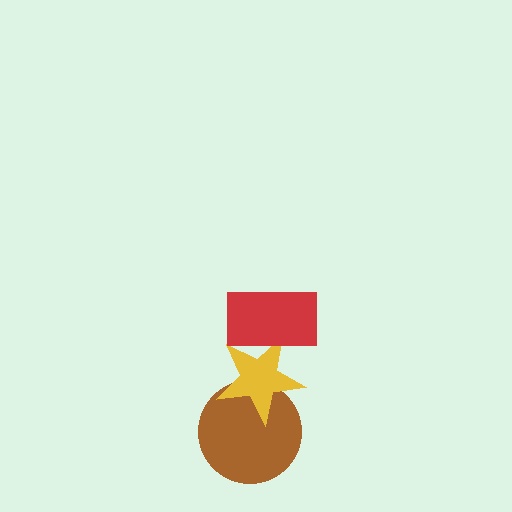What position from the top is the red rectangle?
The red rectangle is 1st from the top.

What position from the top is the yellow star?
The yellow star is 2nd from the top.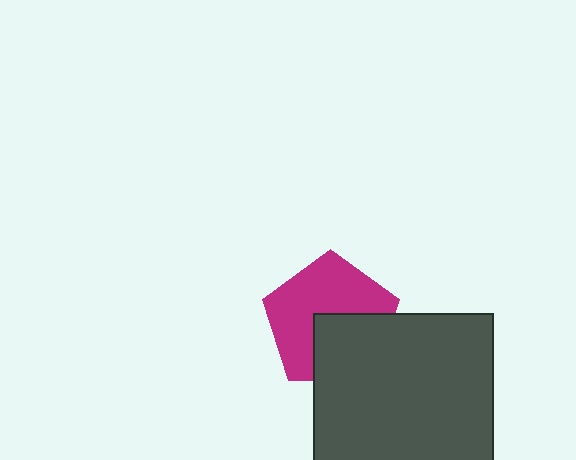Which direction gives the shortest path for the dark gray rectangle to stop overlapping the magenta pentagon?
Moving down gives the shortest separation.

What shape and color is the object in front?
The object in front is a dark gray rectangle.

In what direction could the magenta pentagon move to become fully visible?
The magenta pentagon could move up. That would shift it out from behind the dark gray rectangle entirely.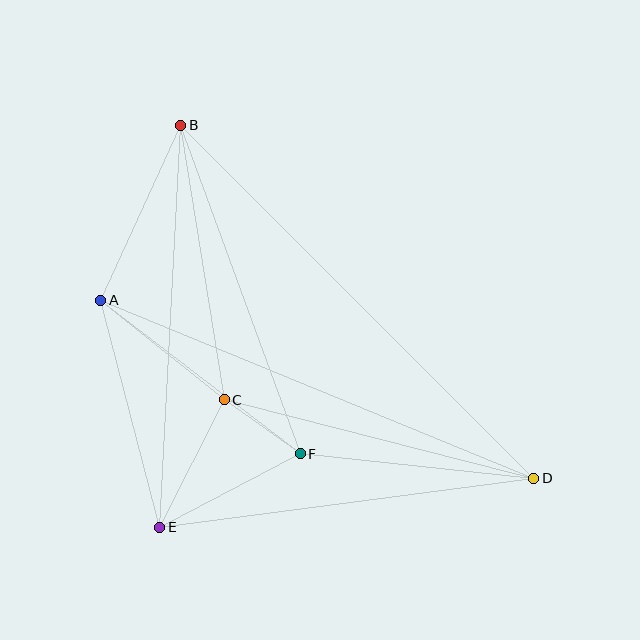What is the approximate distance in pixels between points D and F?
The distance between D and F is approximately 235 pixels.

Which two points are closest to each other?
Points C and F are closest to each other.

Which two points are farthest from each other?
Points B and D are farthest from each other.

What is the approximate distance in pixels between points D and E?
The distance between D and E is approximately 377 pixels.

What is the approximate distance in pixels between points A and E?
The distance between A and E is approximately 234 pixels.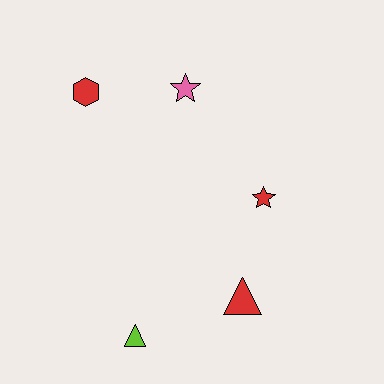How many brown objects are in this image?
There are no brown objects.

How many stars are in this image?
There are 2 stars.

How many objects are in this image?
There are 5 objects.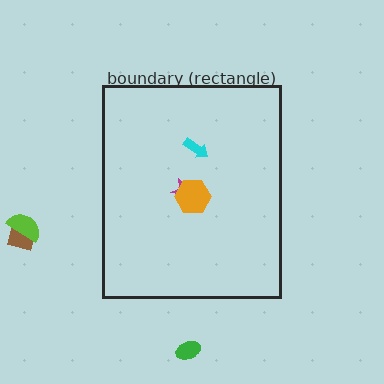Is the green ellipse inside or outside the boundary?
Outside.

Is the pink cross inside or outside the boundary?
Inside.